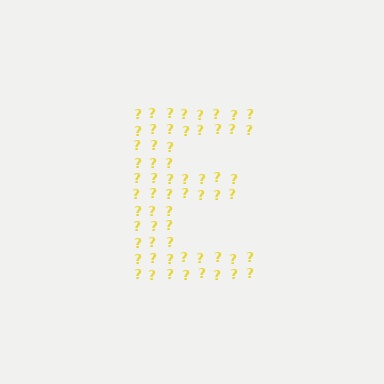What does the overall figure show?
The overall figure shows the letter E.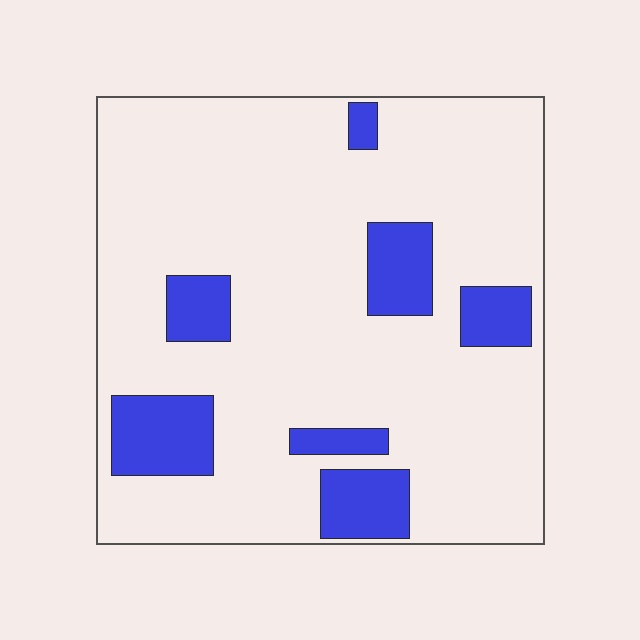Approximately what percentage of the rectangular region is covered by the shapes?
Approximately 15%.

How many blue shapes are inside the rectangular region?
7.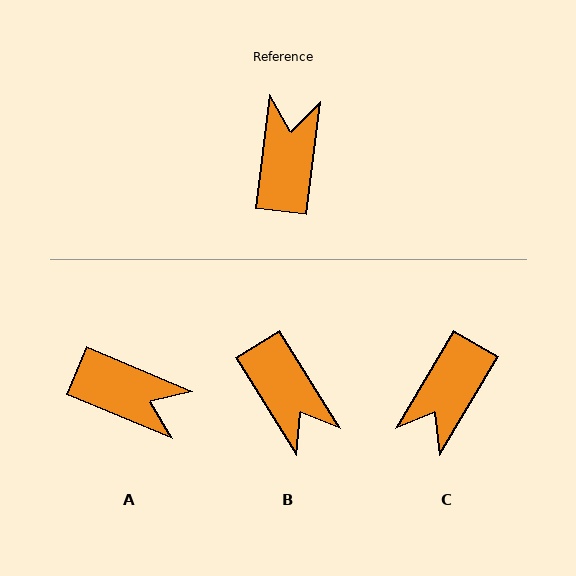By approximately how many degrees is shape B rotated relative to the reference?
Approximately 141 degrees clockwise.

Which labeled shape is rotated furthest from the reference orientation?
C, about 156 degrees away.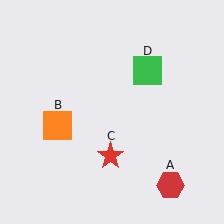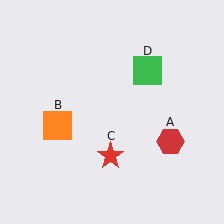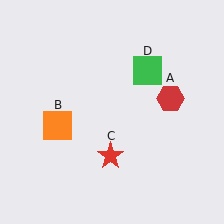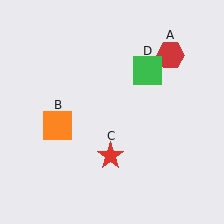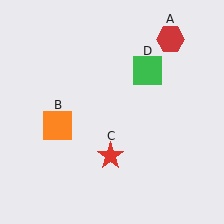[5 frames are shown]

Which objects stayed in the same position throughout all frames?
Orange square (object B) and red star (object C) and green square (object D) remained stationary.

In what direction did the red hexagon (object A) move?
The red hexagon (object A) moved up.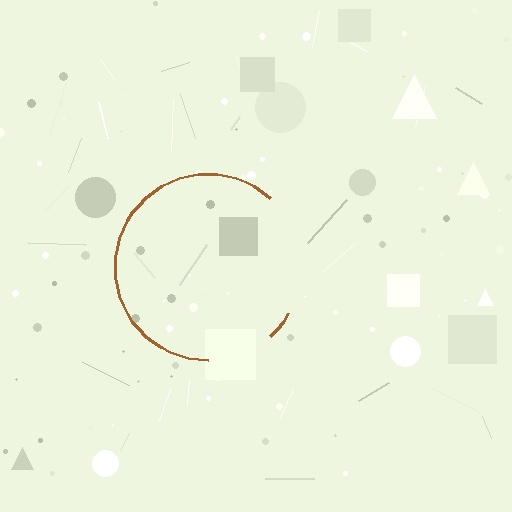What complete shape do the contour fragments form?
The contour fragments form a circle.